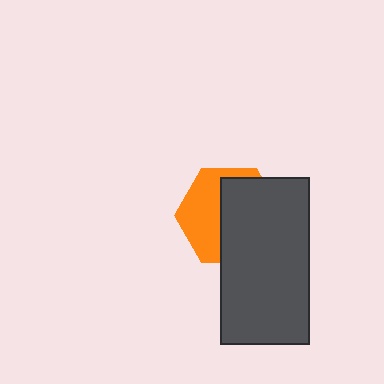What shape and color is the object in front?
The object in front is a dark gray rectangle.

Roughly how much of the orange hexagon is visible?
A small part of it is visible (roughly 43%).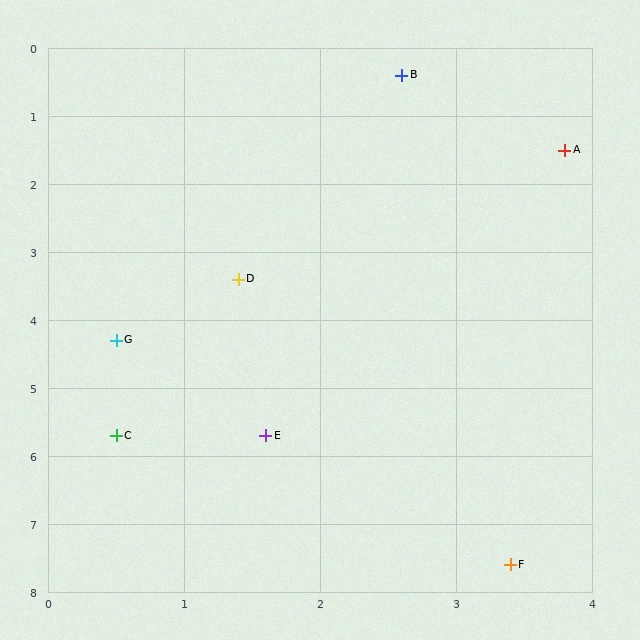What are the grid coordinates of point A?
Point A is at approximately (3.8, 1.5).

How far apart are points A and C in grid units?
Points A and C are about 5.3 grid units apart.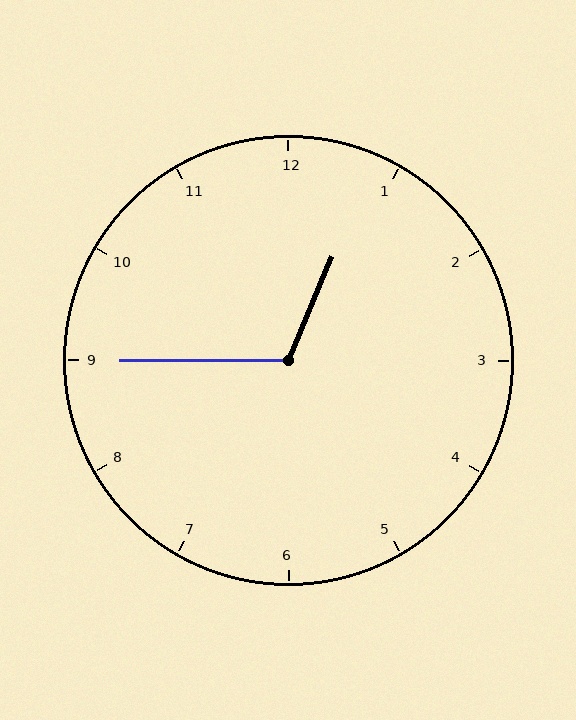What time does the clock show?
12:45.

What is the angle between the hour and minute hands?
Approximately 112 degrees.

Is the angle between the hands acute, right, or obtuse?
It is obtuse.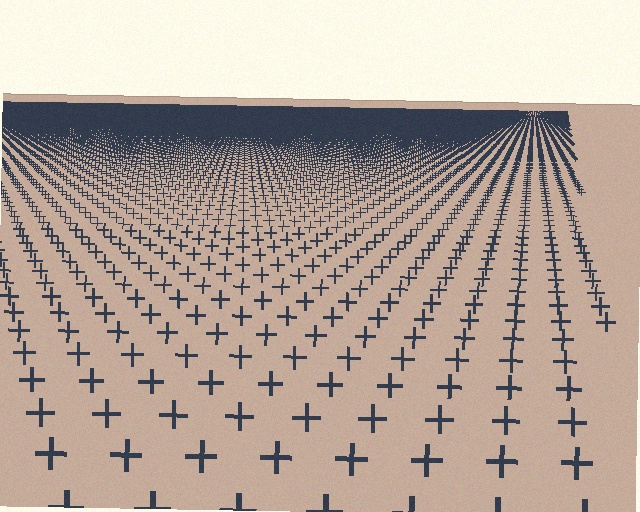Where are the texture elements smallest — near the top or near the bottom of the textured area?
Near the top.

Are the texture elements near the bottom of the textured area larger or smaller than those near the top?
Larger. Near the bottom, elements are closer to the viewer and appear at a bigger on-screen size.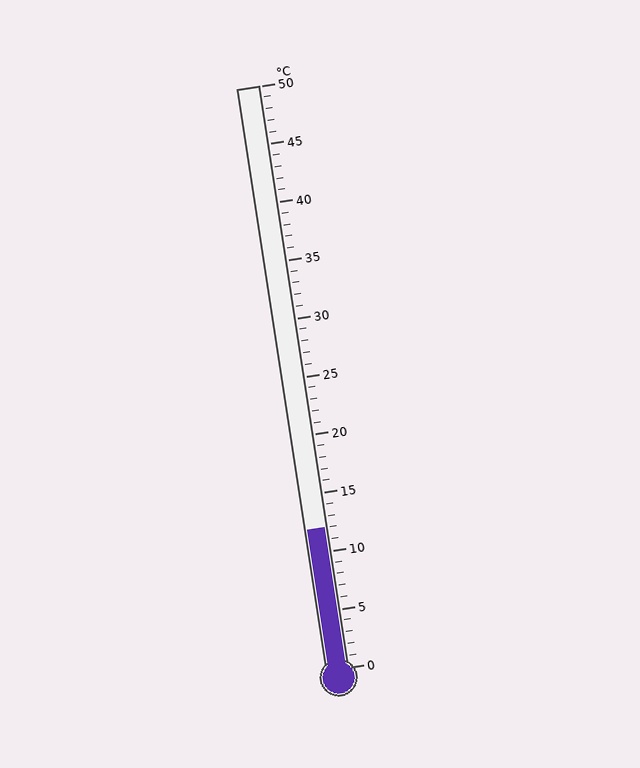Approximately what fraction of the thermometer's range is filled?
The thermometer is filled to approximately 25% of its range.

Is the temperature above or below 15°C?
The temperature is below 15°C.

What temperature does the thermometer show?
The thermometer shows approximately 12°C.